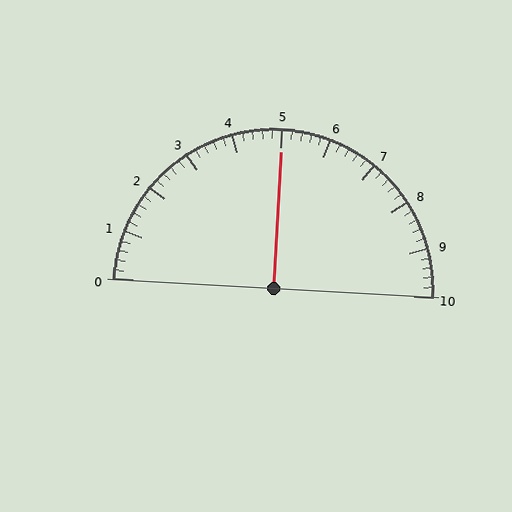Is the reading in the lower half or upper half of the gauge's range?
The reading is in the upper half of the range (0 to 10).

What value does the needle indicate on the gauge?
The needle indicates approximately 5.0.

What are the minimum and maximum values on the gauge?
The gauge ranges from 0 to 10.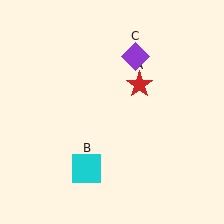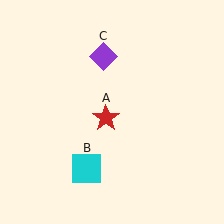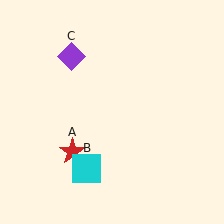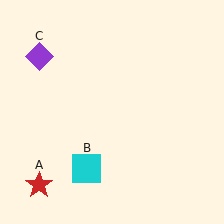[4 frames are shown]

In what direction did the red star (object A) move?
The red star (object A) moved down and to the left.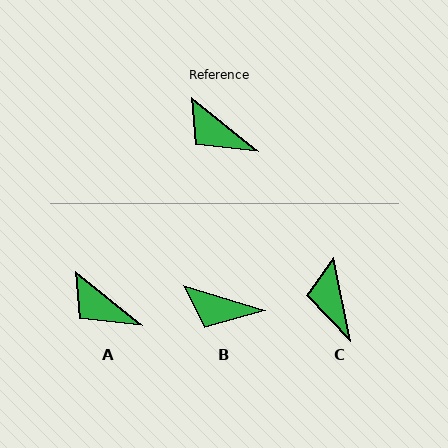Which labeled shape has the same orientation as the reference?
A.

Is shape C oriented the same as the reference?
No, it is off by about 40 degrees.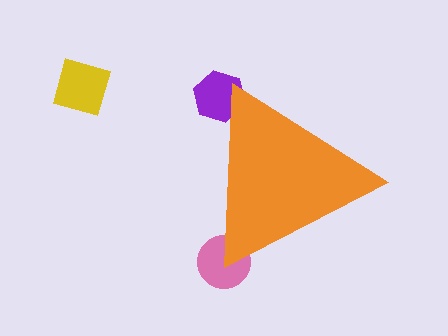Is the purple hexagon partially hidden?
Yes, the purple hexagon is partially hidden behind the orange triangle.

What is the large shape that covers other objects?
An orange triangle.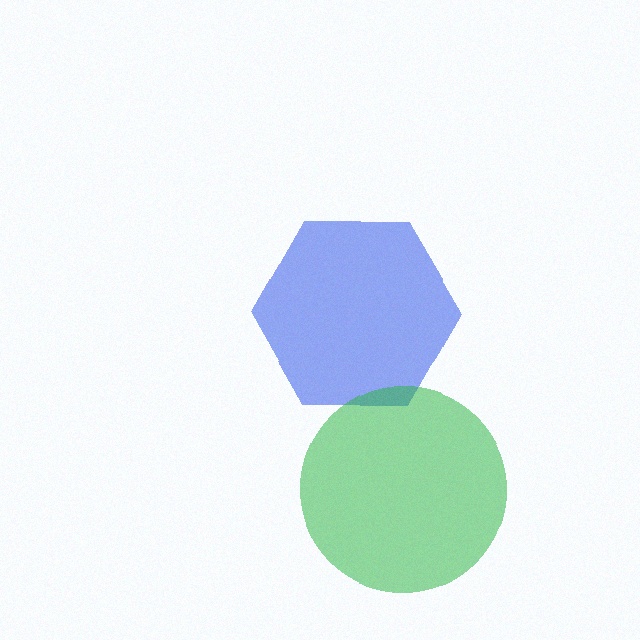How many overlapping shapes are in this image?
There are 2 overlapping shapes in the image.